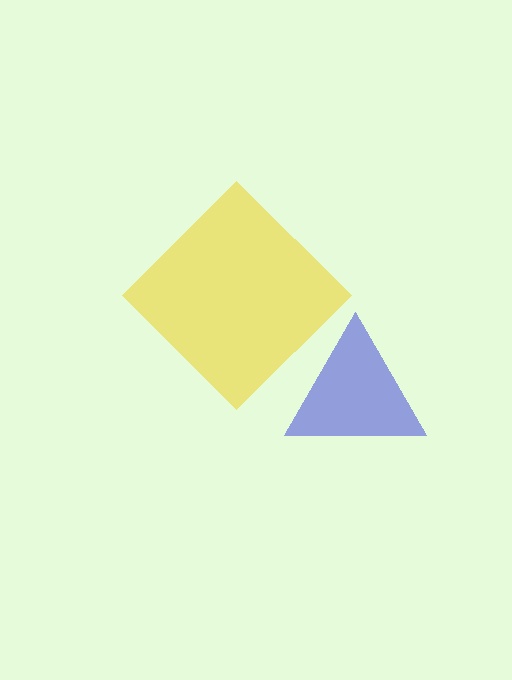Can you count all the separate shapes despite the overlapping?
Yes, there are 2 separate shapes.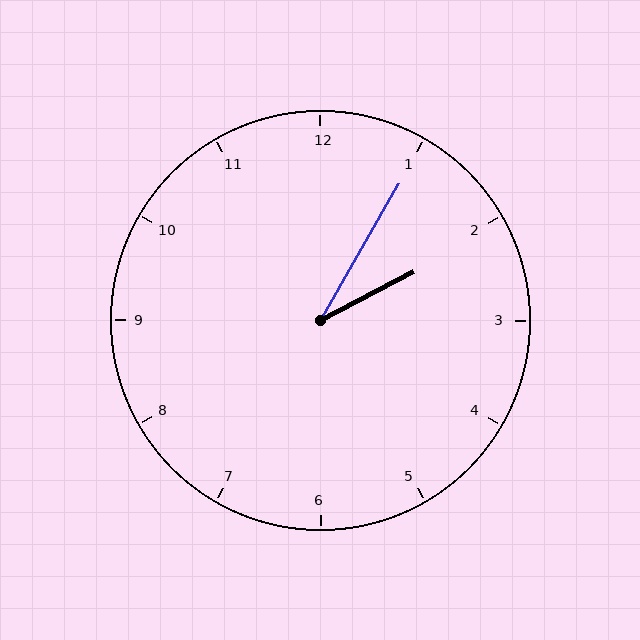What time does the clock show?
2:05.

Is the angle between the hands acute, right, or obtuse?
It is acute.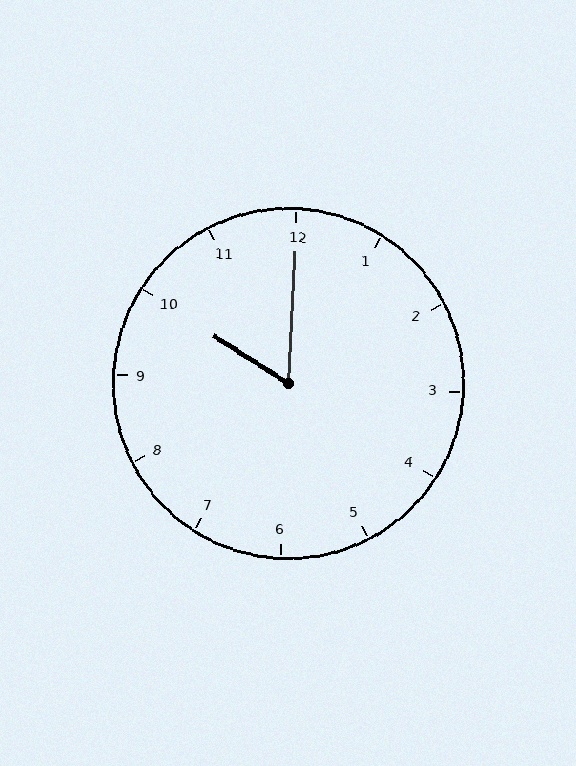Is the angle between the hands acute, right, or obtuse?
It is acute.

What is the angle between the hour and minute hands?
Approximately 60 degrees.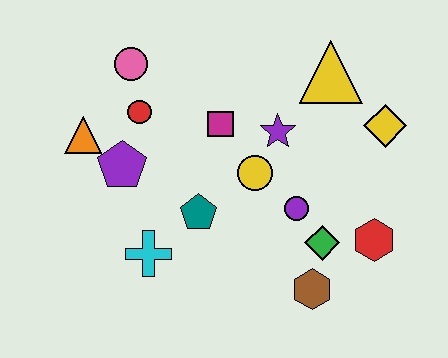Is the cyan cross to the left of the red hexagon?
Yes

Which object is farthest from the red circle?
The red hexagon is farthest from the red circle.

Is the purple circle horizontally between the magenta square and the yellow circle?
No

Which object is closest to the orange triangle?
The purple pentagon is closest to the orange triangle.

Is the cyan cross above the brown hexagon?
Yes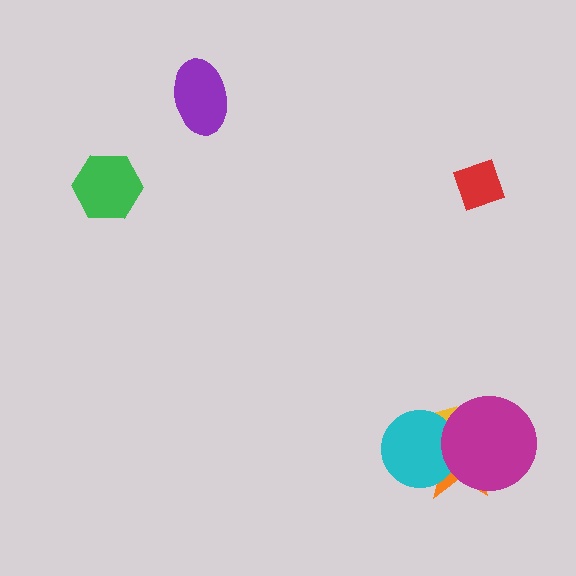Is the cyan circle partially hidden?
Yes, it is partially covered by another shape.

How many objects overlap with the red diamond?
0 objects overlap with the red diamond.